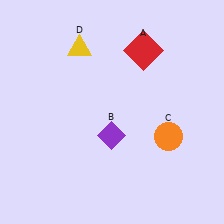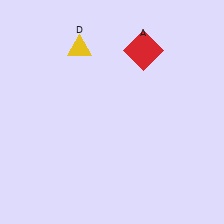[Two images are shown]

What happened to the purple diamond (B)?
The purple diamond (B) was removed in Image 2. It was in the bottom-left area of Image 1.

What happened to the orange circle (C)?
The orange circle (C) was removed in Image 2. It was in the bottom-right area of Image 1.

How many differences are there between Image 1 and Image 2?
There are 2 differences between the two images.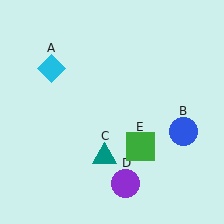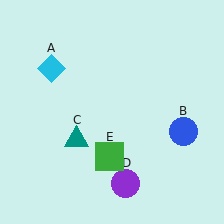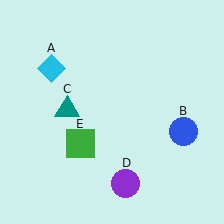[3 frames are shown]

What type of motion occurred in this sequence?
The teal triangle (object C), green square (object E) rotated clockwise around the center of the scene.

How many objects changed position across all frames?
2 objects changed position: teal triangle (object C), green square (object E).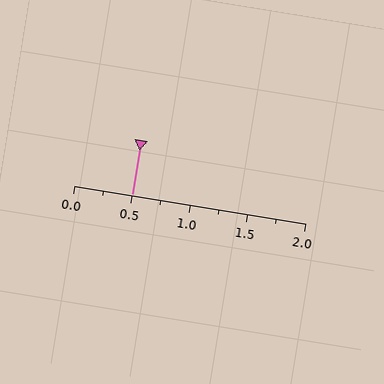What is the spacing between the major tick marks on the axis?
The major ticks are spaced 0.5 apart.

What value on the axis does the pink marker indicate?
The marker indicates approximately 0.5.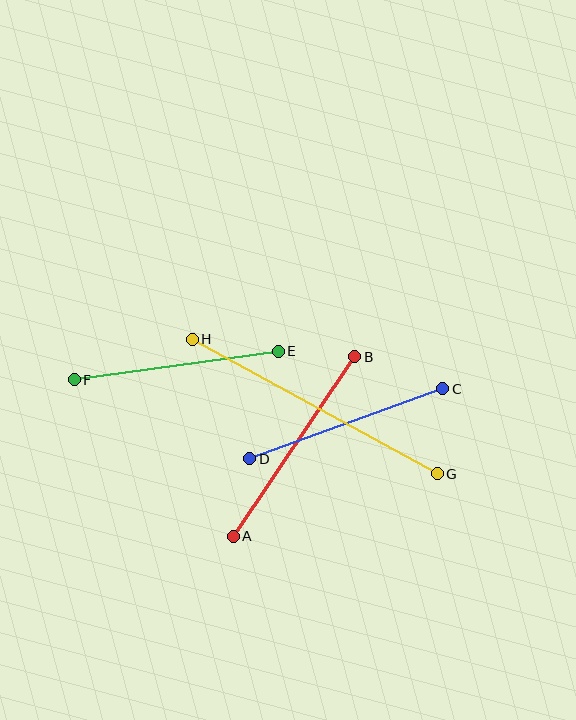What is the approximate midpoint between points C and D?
The midpoint is at approximately (346, 424) pixels.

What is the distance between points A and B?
The distance is approximately 217 pixels.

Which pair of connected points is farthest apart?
Points G and H are farthest apart.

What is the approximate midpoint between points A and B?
The midpoint is at approximately (294, 447) pixels.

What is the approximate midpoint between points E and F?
The midpoint is at approximately (176, 365) pixels.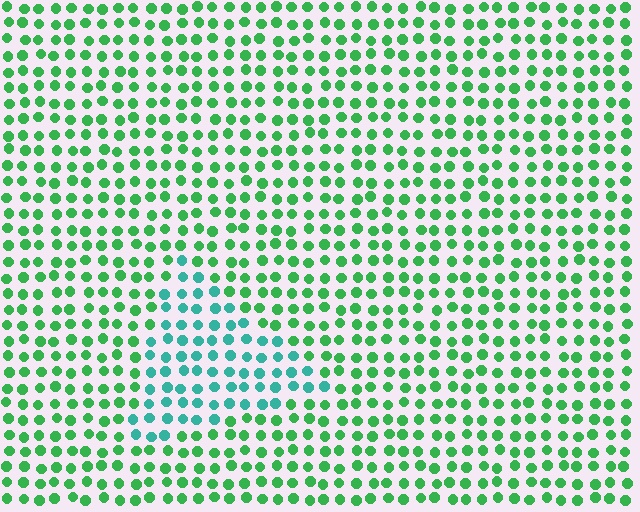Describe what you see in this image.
The image is filled with small green elements in a uniform arrangement. A triangle-shaped region is visible where the elements are tinted to a slightly different hue, forming a subtle color boundary.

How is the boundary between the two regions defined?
The boundary is defined purely by a slight shift in hue (about 40 degrees). Spacing, size, and orientation are identical on both sides.